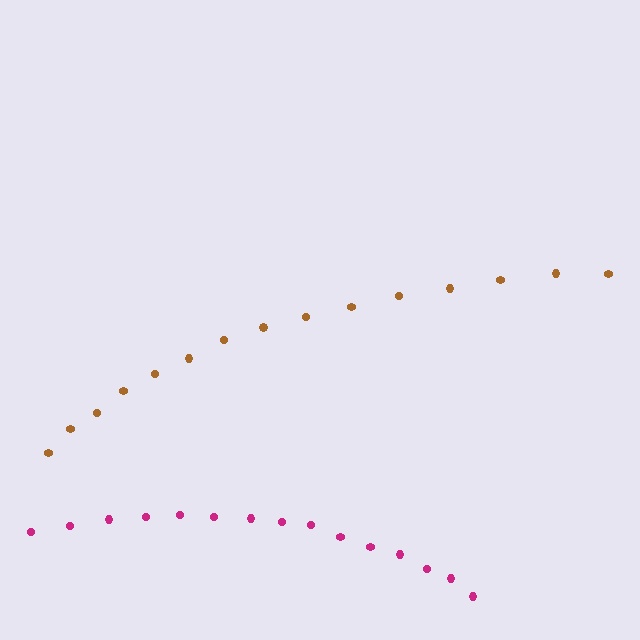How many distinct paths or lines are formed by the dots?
There are 2 distinct paths.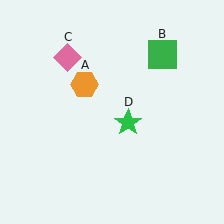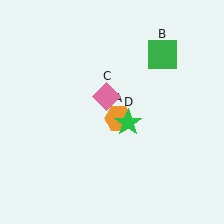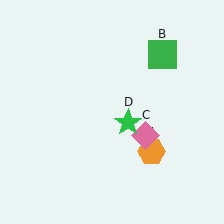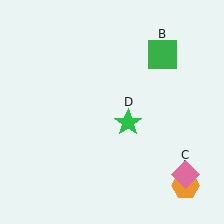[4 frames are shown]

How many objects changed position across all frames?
2 objects changed position: orange hexagon (object A), pink diamond (object C).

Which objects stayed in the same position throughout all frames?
Green square (object B) and green star (object D) remained stationary.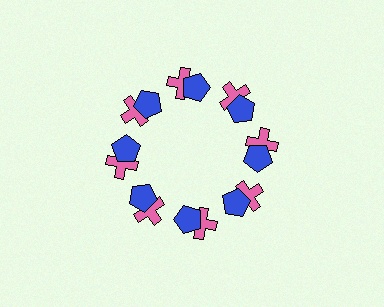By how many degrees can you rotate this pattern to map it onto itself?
The pattern maps onto itself every 45 degrees of rotation.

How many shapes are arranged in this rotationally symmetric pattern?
There are 16 shapes, arranged in 8 groups of 2.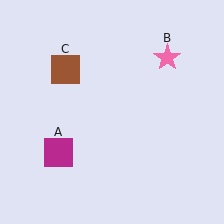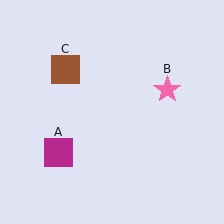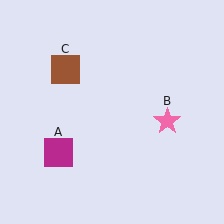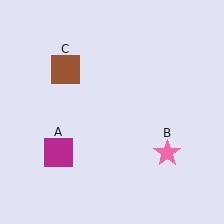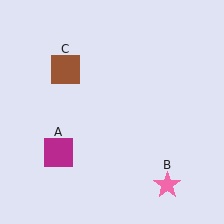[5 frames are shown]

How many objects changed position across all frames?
1 object changed position: pink star (object B).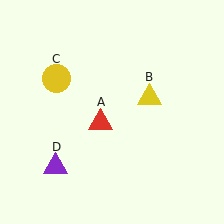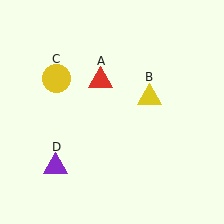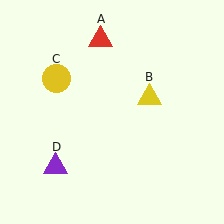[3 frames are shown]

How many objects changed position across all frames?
1 object changed position: red triangle (object A).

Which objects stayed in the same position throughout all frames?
Yellow triangle (object B) and yellow circle (object C) and purple triangle (object D) remained stationary.